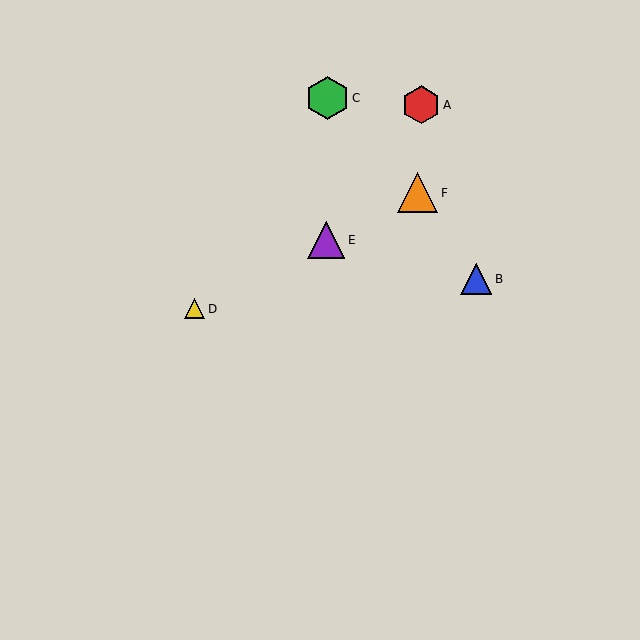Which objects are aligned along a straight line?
Objects D, E, F are aligned along a straight line.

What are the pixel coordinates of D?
Object D is at (195, 309).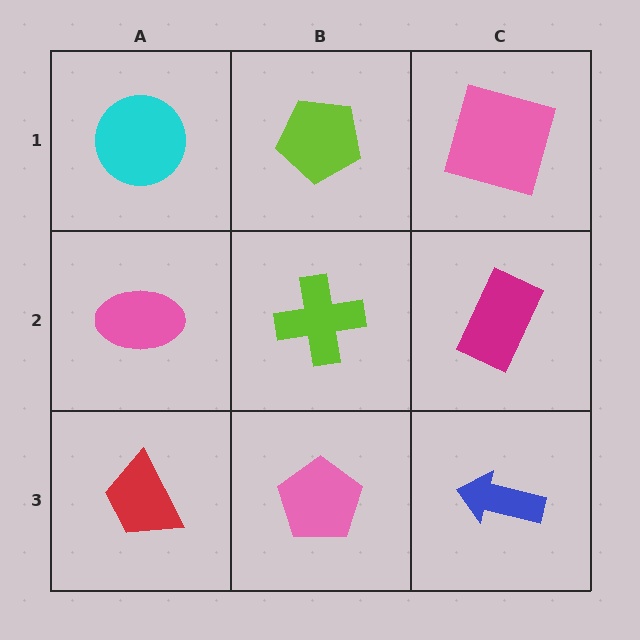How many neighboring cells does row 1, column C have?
2.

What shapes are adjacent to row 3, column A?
A pink ellipse (row 2, column A), a pink pentagon (row 3, column B).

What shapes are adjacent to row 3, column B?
A lime cross (row 2, column B), a red trapezoid (row 3, column A), a blue arrow (row 3, column C).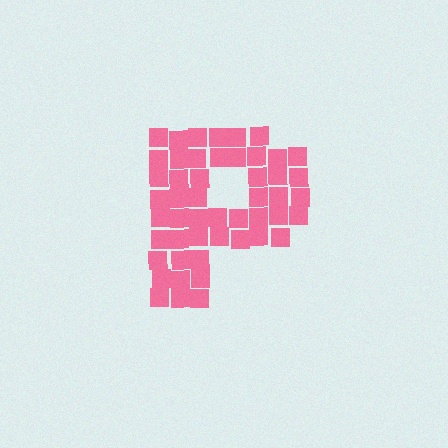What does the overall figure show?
The overall figure shows the letter P.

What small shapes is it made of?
It is made of small squares.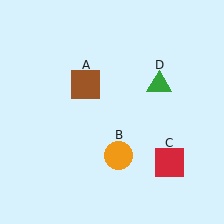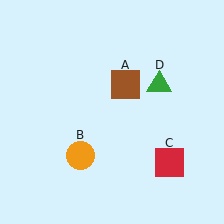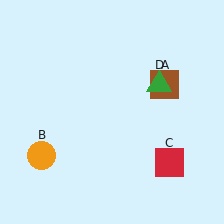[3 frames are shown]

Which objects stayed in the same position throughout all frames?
Red square (object C) and green triangle (object D) remained stationary.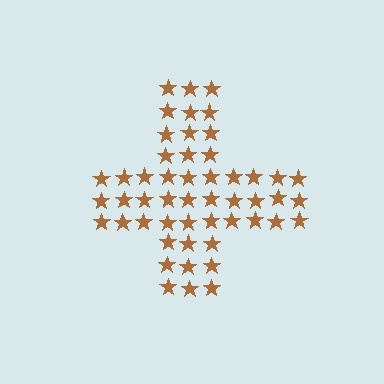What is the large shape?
The large shape is a cross.